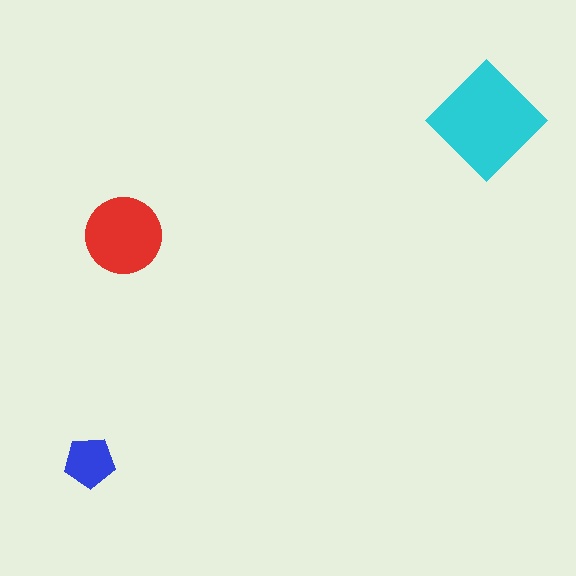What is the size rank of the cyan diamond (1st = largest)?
1st.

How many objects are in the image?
There are 3 objects in the image.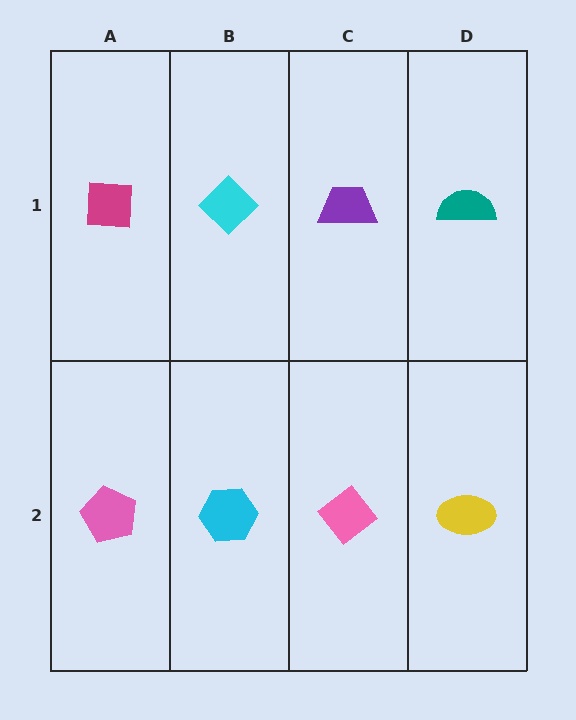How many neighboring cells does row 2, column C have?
3.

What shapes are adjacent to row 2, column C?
A purple trapezoid (row 1, column C), a cyan hexagon (row 2, column B), a yellow ellipse (row 2, column D).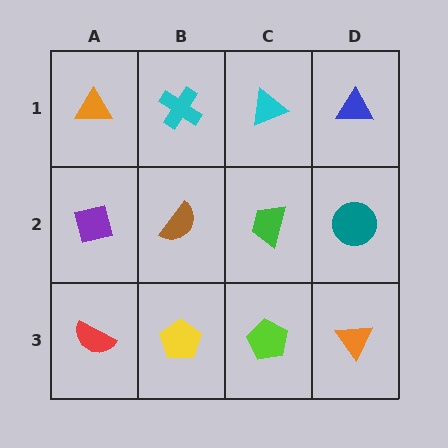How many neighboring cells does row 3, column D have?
2.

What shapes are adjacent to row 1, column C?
A green trapezoid (row 2, column C), a cyan cross (row 1, column B), a blue triangle (row 1, column D).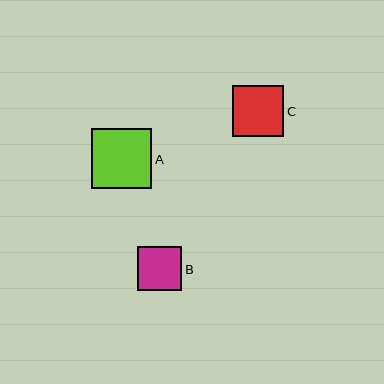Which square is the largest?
Square A is the largest with a size of approximately 60 pixels.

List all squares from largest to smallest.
From largest to smallest: A, C, B.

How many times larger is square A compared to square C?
Square A is approximately 1.2 times the size of square C.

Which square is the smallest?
Square B is the smallest with a size of approximately 44 pixels.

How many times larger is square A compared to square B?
Square A is approximately 1.4 times the size of square B.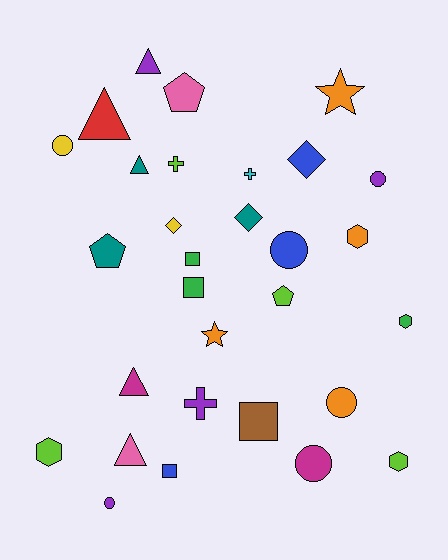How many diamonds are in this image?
There are 3 diamonds.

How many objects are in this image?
There are 30 objects.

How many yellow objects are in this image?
There are 2 yellow objects.